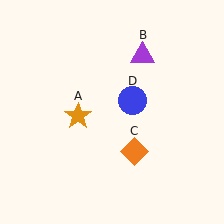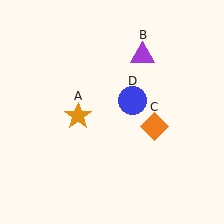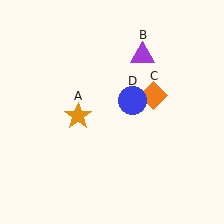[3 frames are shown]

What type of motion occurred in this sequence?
The orange diamond (object C) rotated counterclockwise around the center of the scene.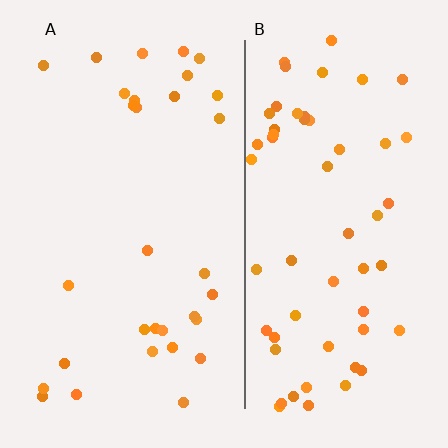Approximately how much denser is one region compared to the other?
Approximately 1.9× — region B over region A.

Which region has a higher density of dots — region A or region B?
B (the right).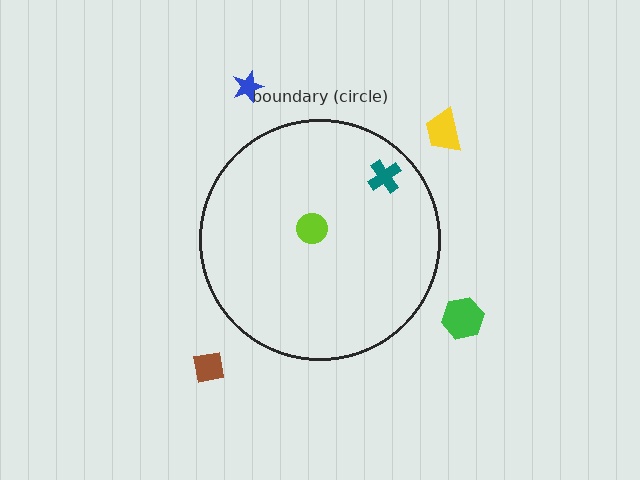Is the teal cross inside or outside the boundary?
Inside.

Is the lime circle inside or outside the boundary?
Inside.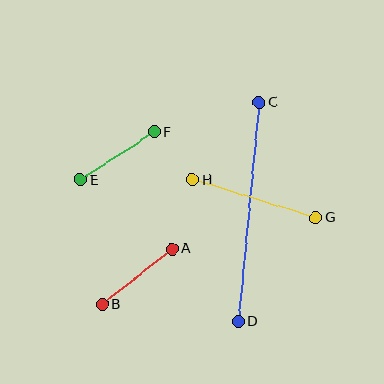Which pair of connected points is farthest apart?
Points C and D are farthest apart.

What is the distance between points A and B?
The distance is approximately 89 pixels.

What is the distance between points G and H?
The distance is approximately 129 pixels.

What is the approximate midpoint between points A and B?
The midpoint is at approximately (137, 277) pixels.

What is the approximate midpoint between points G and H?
The midpoint is at approximately (254, 199) pixels.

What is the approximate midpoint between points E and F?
The midpoint is at approximately (117, 156) pixels.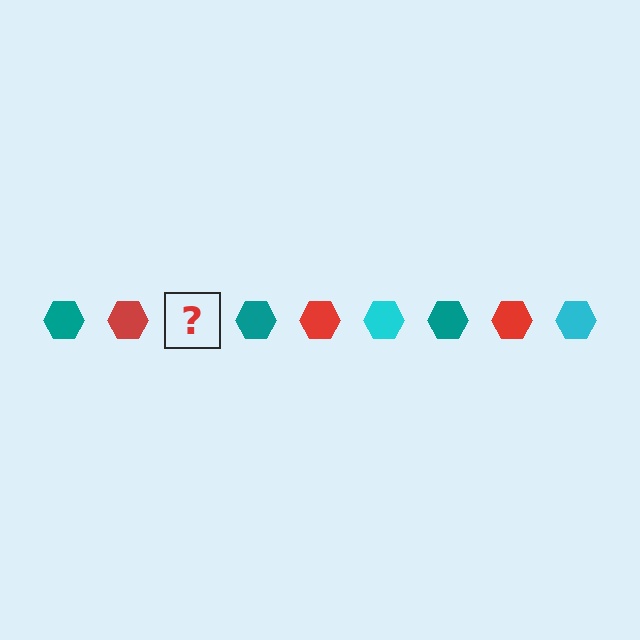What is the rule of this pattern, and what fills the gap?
The rule is that the pattern cycles through teal, red, cyan hexagons. The gap should be filled with a cyan hexagon.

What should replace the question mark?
The question mark should be replaced with a cyan hexagon.